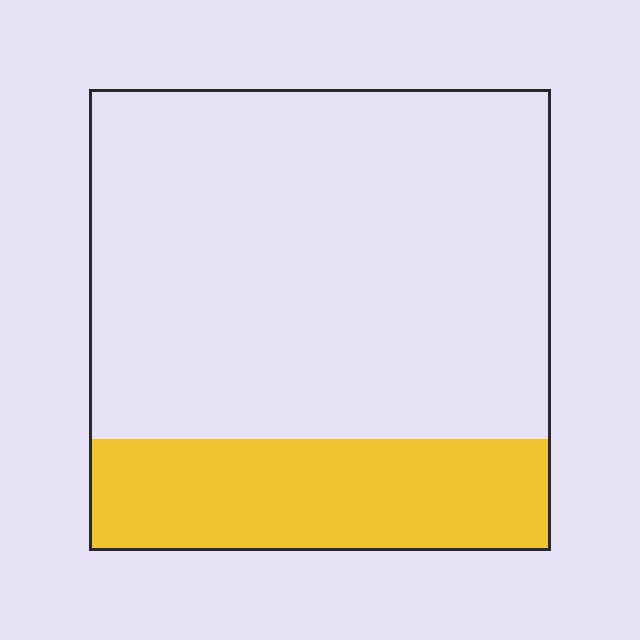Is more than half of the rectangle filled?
No.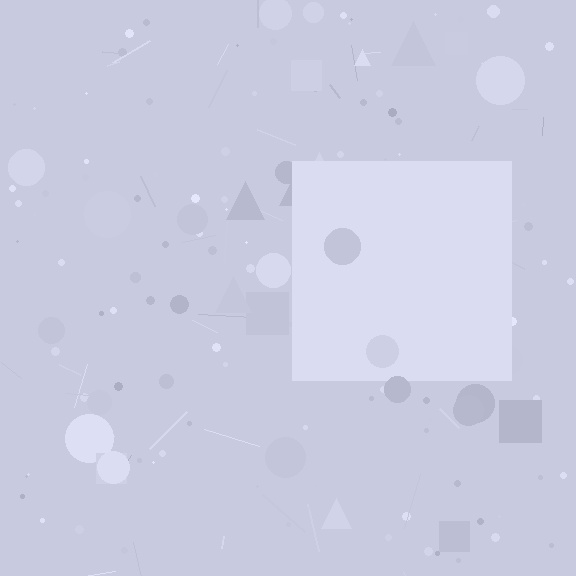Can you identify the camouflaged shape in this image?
The camouflaged shape is a square.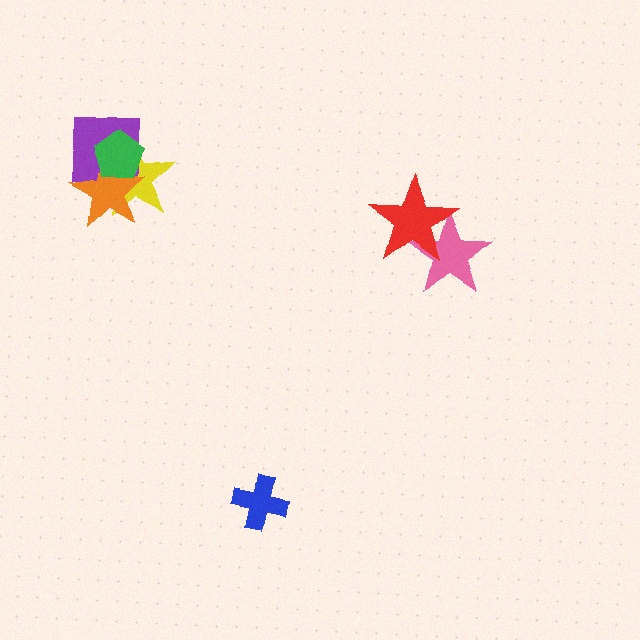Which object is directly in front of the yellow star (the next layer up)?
The purple square is directly in front of the yellow star.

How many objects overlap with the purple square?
3 objects overlap with the purple square.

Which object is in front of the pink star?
The red star is in front of the pink star.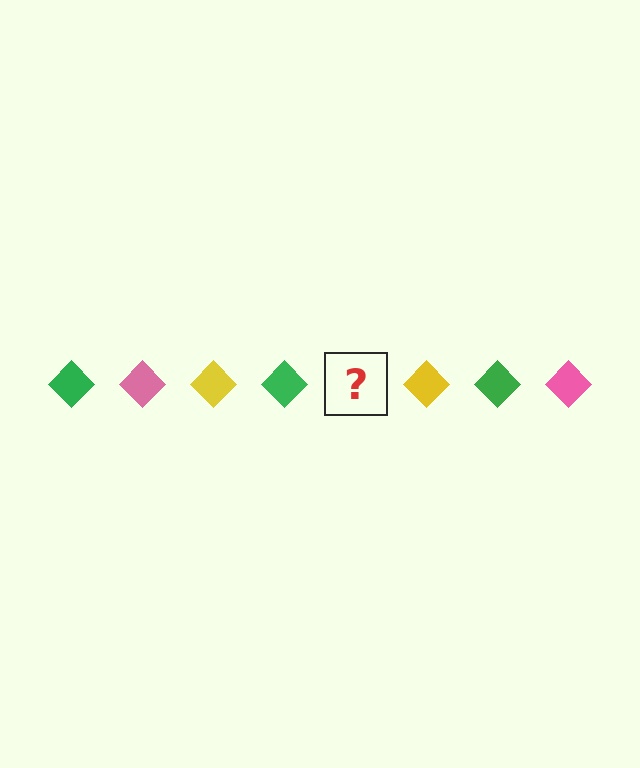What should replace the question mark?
The question mark should be replaced with a pink diamond.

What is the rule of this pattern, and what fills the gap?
The rule is that the pattern cycles through green, pink, yellow diamonds. The gap should be filled with a pink diamond.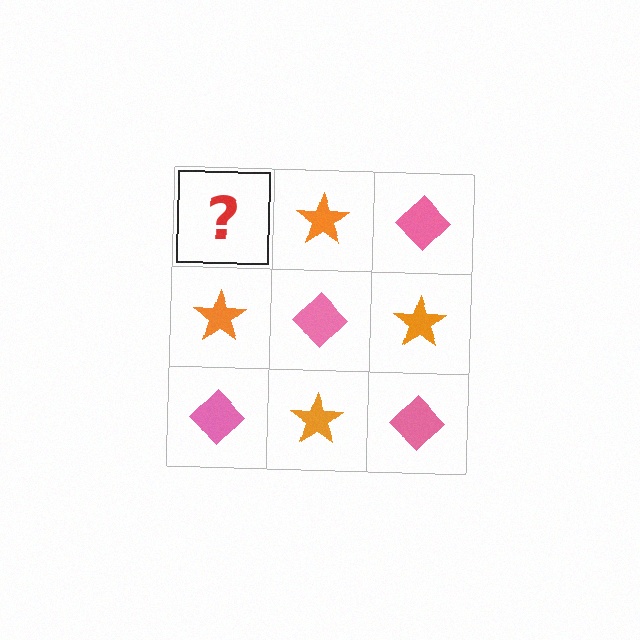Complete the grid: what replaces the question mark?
The question mark should be replaced with a pink diamond.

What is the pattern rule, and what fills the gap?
The rule is that it alternates pink diamond and orange star in a checkerboard pattern. The gap should be filled with a pink diamond.